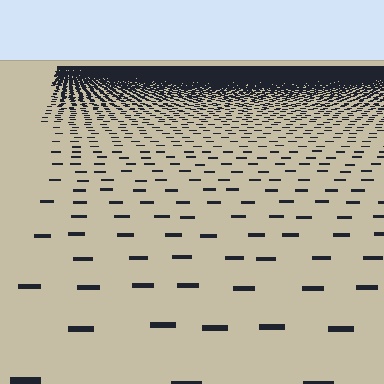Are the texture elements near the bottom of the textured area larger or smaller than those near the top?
Larger. Near the bottom, elements are closer to the viewer and appear at a bigger on-screen size.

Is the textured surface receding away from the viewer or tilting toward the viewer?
The surface is receding away from the viewer. Texture elements get smaller and denser toward the top.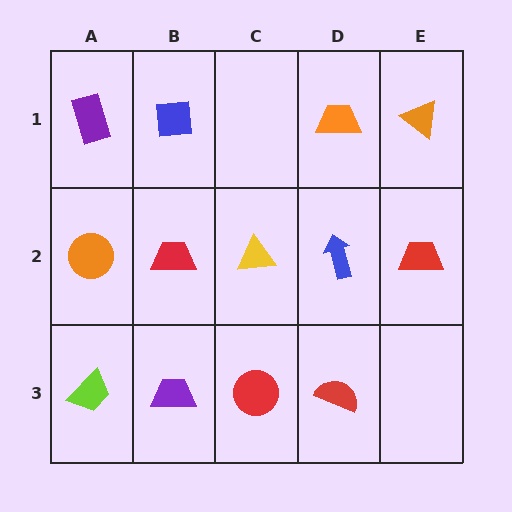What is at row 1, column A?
A purple rectangle.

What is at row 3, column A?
A lime trapezoid.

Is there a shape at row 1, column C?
No, that cell is empty.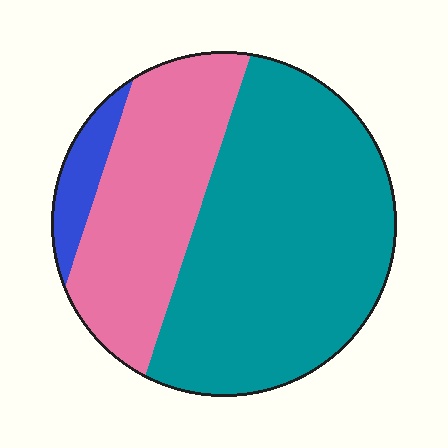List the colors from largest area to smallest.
From largest to smallest: teal, pink, blue.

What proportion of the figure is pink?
Pink covers around 35% of the figure.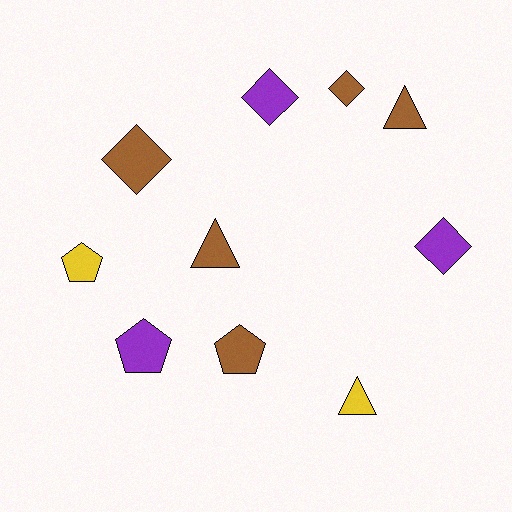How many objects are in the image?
There are 10 objects.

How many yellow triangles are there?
There is 1 yellow triangle.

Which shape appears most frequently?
Diamond, with 4 objects.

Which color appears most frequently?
Brown, with 5 objects.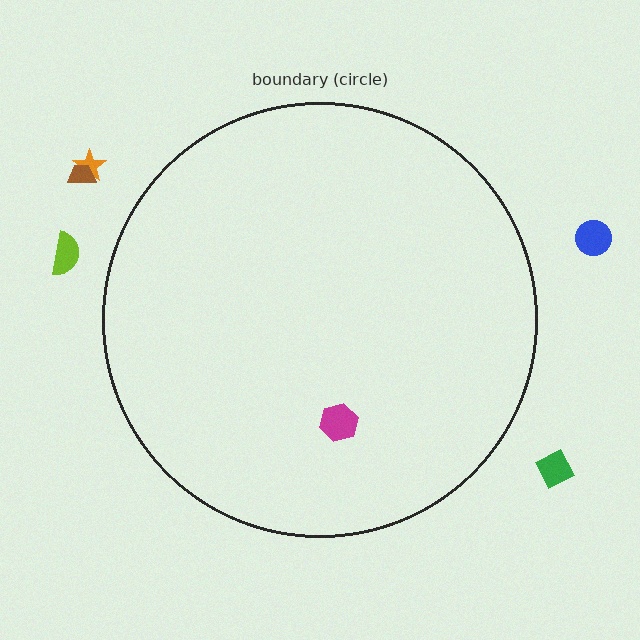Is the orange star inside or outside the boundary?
Outside.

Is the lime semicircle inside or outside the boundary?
Outside.